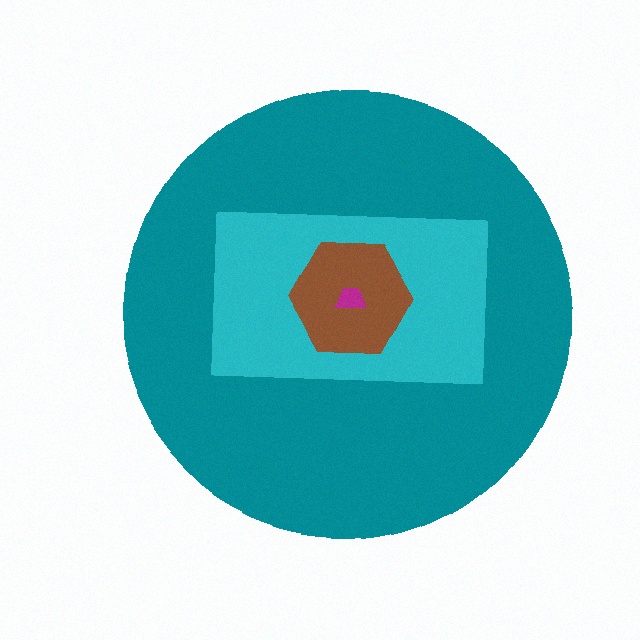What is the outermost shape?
The teal circle.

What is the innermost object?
The magenta trapezoid.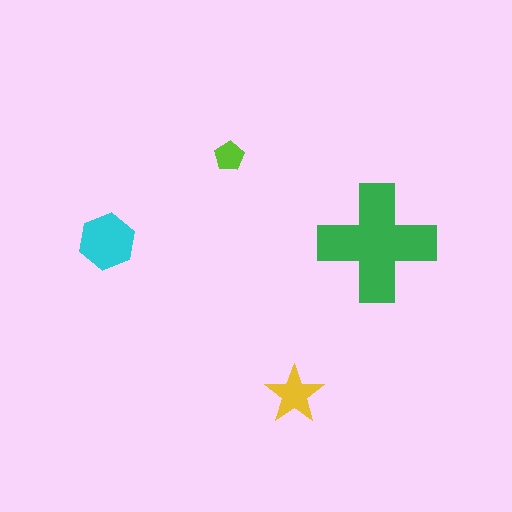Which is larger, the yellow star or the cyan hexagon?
The cyan hexagon.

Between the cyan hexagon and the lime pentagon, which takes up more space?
The cyan hexagon.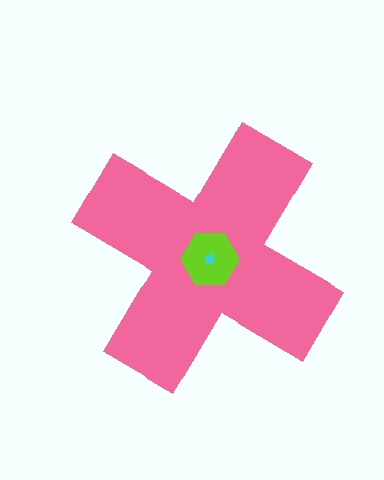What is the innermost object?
The cyan star.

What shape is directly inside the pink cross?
The lime hexagon.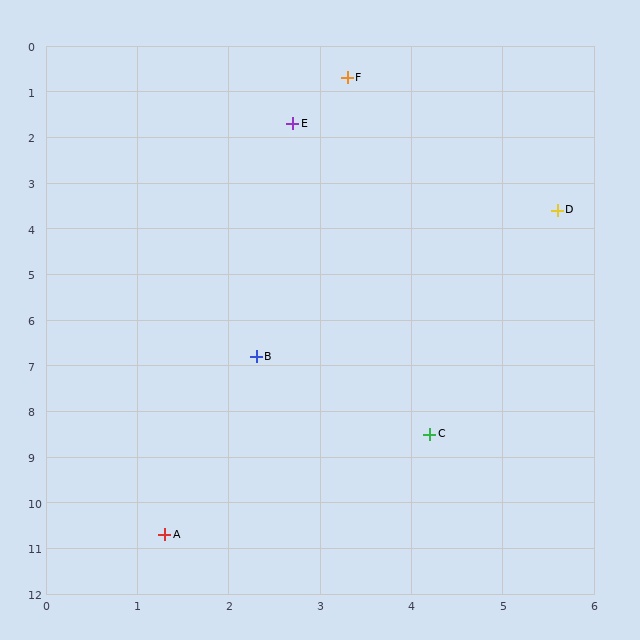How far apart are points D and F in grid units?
Points D and F are about 3.7 grid units apart.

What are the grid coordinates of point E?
Point E is at approximately (2.7, 1.7).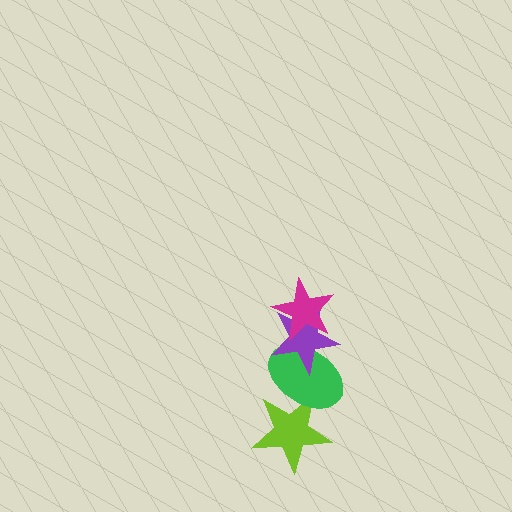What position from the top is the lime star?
The lime star is 4th from the top.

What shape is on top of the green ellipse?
The purple star is on top of the green ellipse.